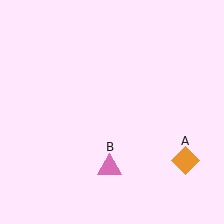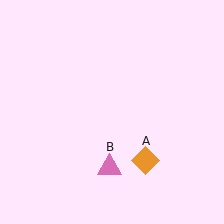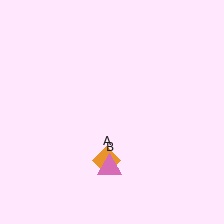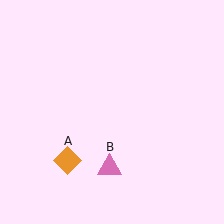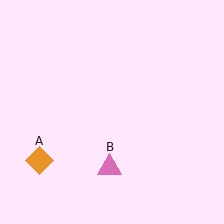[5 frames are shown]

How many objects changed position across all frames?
1 object changed position: orange diamond (object A).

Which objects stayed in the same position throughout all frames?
Pink triangle (object B) remained stationary.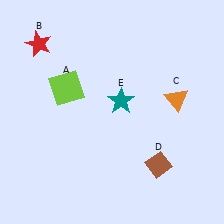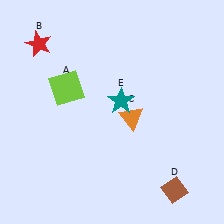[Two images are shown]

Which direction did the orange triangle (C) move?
The orange triangle (C) moved left.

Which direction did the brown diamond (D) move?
The brown diamond (D) moved down.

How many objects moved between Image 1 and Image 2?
2 objects moved between the two images.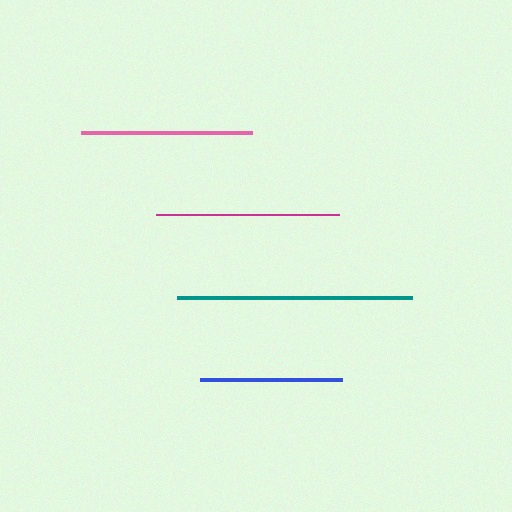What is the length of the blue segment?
The blue segment is approximately 142 pixels long.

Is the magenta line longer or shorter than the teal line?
The teal line is longer than the magenta line.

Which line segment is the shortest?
The blue line is the shortest at approximately 142 pixels.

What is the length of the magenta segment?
The magenta segment is approximately 183 pixels long.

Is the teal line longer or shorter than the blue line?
The teal line is longer than the blue line.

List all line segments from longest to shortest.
From longest to shortest: teal, magenta, pink, blue.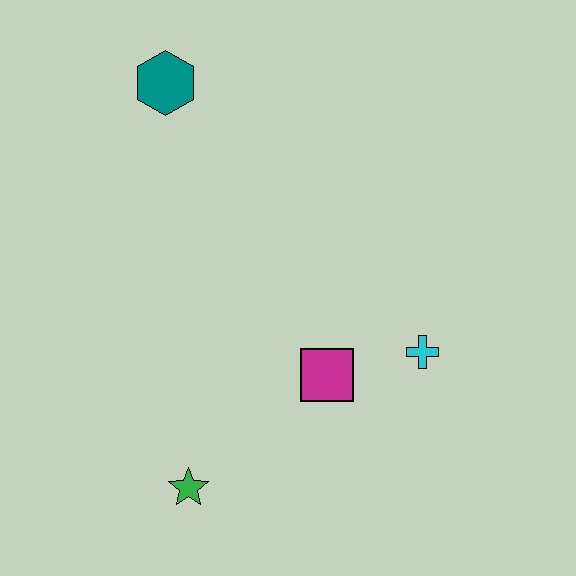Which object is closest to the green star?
The magenta square is closest to the green star.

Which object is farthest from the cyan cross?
The teal hexagon is farthest from the cyan cross.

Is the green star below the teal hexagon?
Yes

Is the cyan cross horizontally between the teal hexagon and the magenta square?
No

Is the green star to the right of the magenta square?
No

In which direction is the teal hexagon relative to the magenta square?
The teal hexagon is above the magenta square.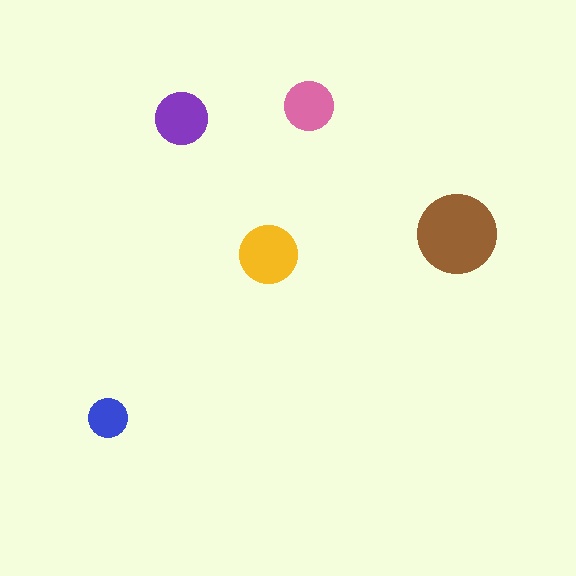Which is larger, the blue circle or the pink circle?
The pink one.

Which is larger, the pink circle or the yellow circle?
The yellow one.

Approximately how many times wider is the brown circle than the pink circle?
About 1.5 times wider.